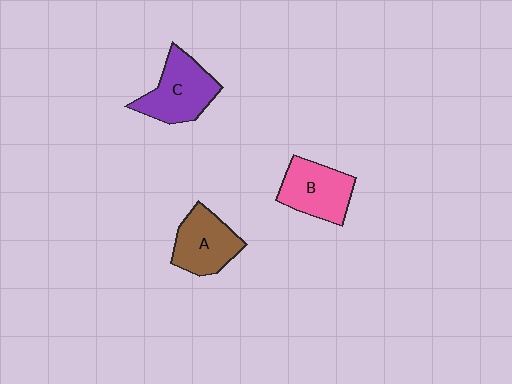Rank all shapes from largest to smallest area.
From largest to smallest: C (purple), B (pink), A (brown).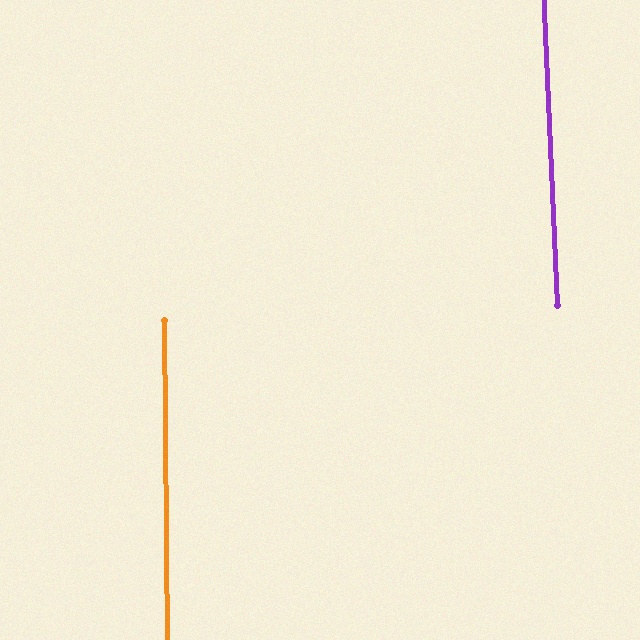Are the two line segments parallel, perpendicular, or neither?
Parallel — their directions differ by only 2.0°.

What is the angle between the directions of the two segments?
Approximately 2 degrees.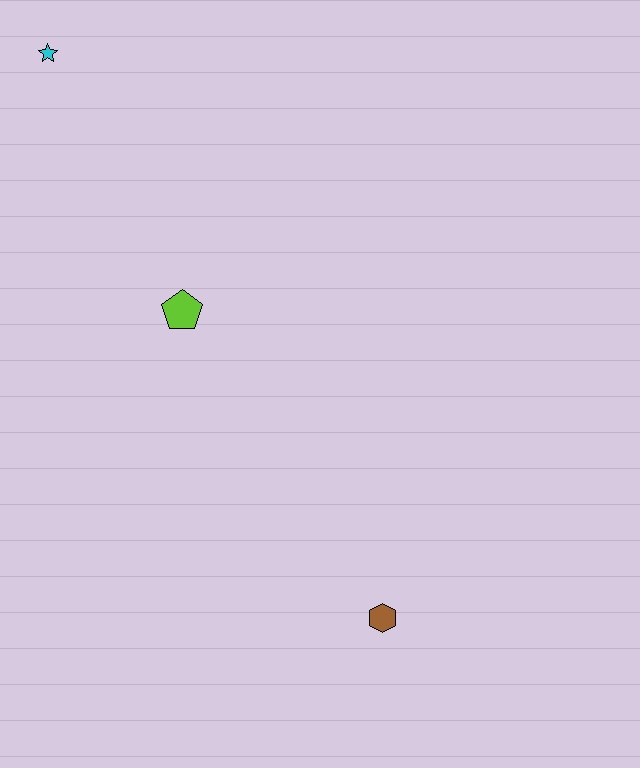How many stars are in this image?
There is 1 star.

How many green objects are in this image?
There are no green objects.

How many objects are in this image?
There are 3 objects.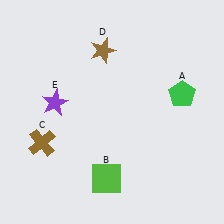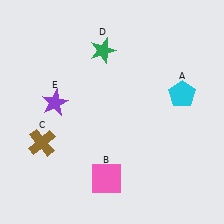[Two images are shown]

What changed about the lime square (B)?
In Image 1, B is lime. In Image 2, it changed to pink.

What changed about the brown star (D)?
In Image 1, D is brown. In Image 2, it changed to green.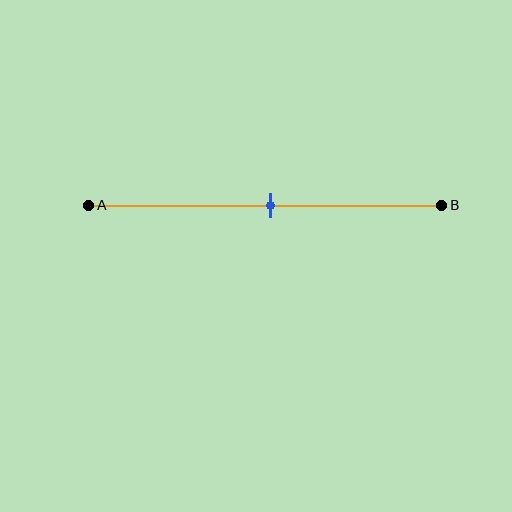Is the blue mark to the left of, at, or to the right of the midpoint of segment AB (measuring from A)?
The blue mark is approximately at the midpoint of segment AB.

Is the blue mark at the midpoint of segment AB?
Yes, the mark is approximately at the midpoint.